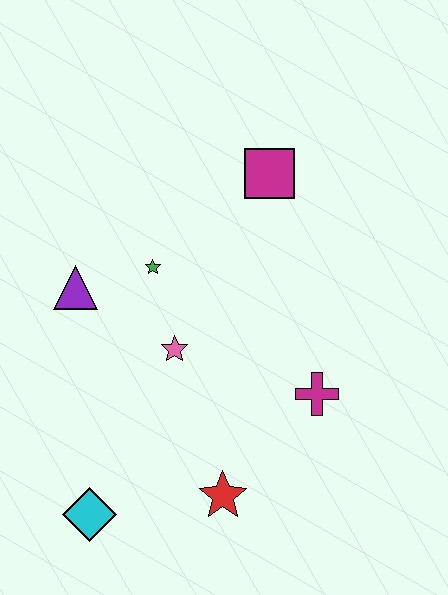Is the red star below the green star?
Yes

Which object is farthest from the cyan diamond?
The magenta square is farthest from the cyan diamond.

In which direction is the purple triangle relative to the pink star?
The purple triangle is to the left of the pink star.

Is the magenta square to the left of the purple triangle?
No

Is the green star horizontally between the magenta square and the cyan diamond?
Yes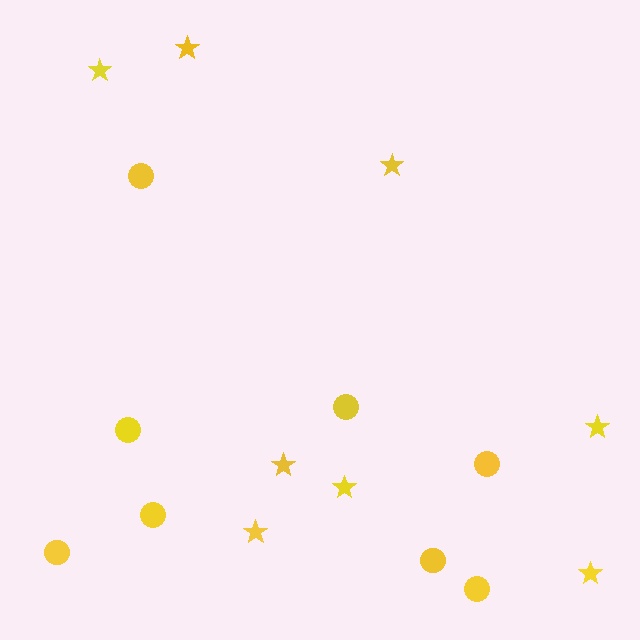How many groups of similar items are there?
There are 2 groups: one group of stars (8) and one group of circles (8).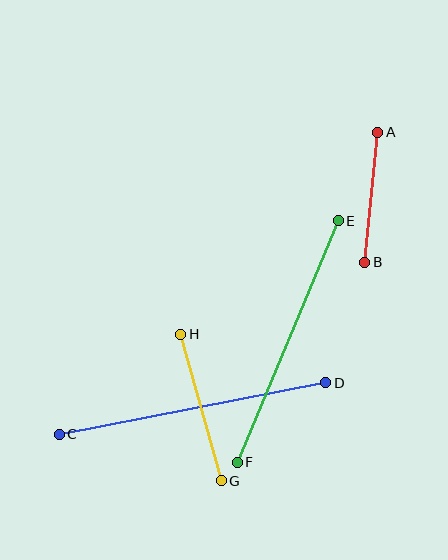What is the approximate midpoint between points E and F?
The midpoint is at approximately (288, 341) pixels.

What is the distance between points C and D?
The distance is approximately 272 pixels.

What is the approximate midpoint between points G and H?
The midpoint is at approximately (201, 407) pixels.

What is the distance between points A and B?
The distance is approximately 131 pixels.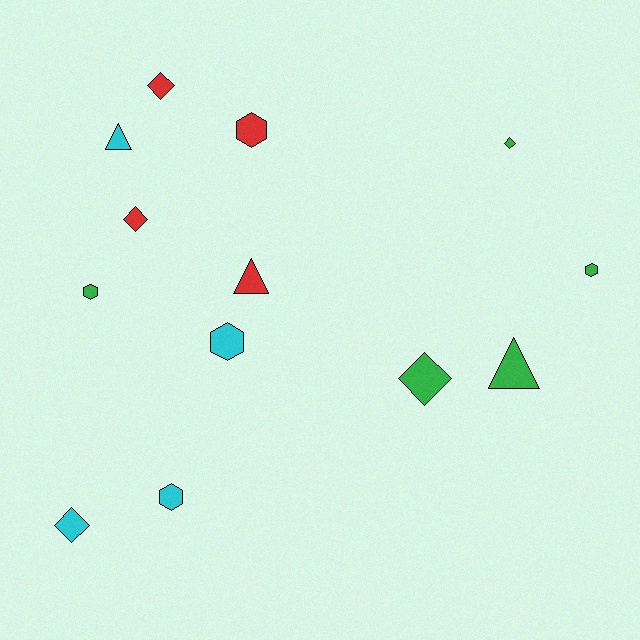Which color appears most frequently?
Green, with 5 objects.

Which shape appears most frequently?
Diamond, with 5 objects.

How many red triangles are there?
There is 1 red triangle.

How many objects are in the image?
There are 13 objects.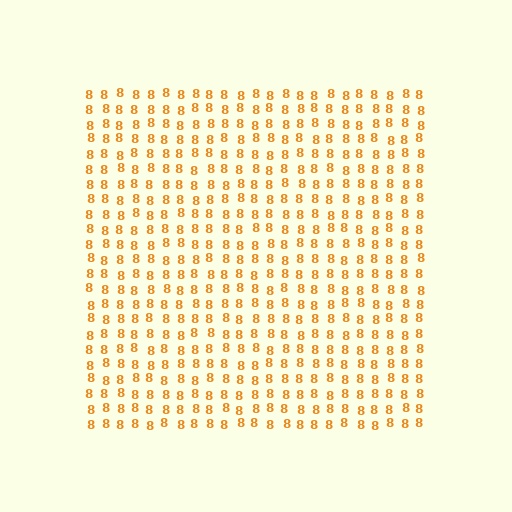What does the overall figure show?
The overall figure shows a square.